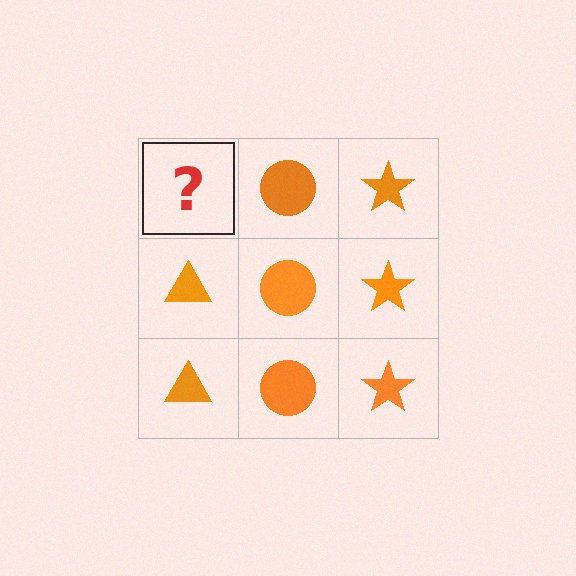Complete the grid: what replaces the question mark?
The question mark should be replaced with an orange triangle.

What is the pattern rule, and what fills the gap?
The rule is that each column has a consistent shape. The gap should be filled with an orange triangle.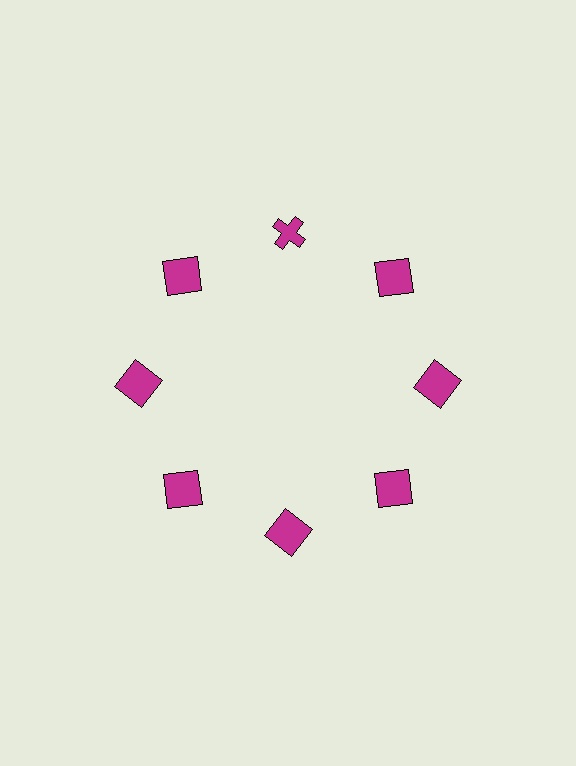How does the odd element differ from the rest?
It has a different shape: cross instead of square.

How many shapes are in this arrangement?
There are 8 shapes arranged in a ring pattern.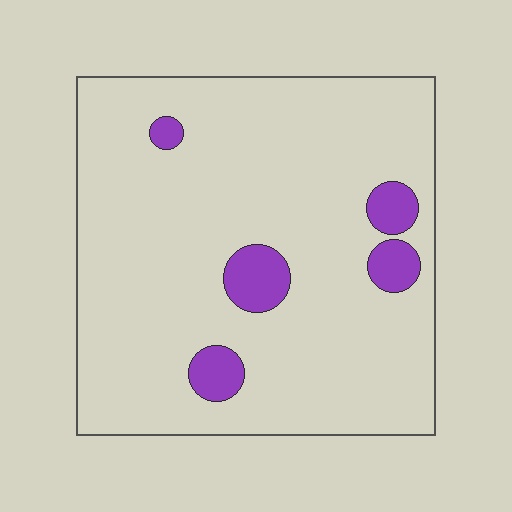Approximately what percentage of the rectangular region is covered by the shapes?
Approximately 10%.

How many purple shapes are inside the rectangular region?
5.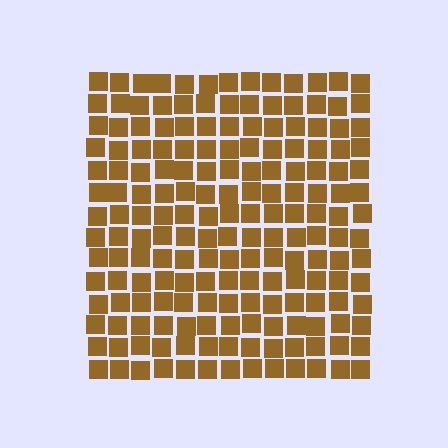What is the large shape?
The large shape is a square.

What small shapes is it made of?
It is made of small squares.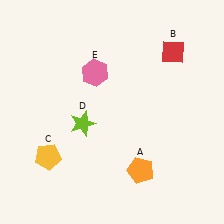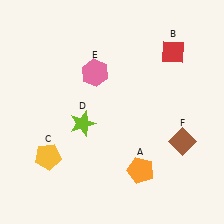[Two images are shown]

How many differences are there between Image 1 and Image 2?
There is 1 difference between the two images.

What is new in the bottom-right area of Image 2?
A brown diamond (F) was added in the bottom-right area of Image 2.